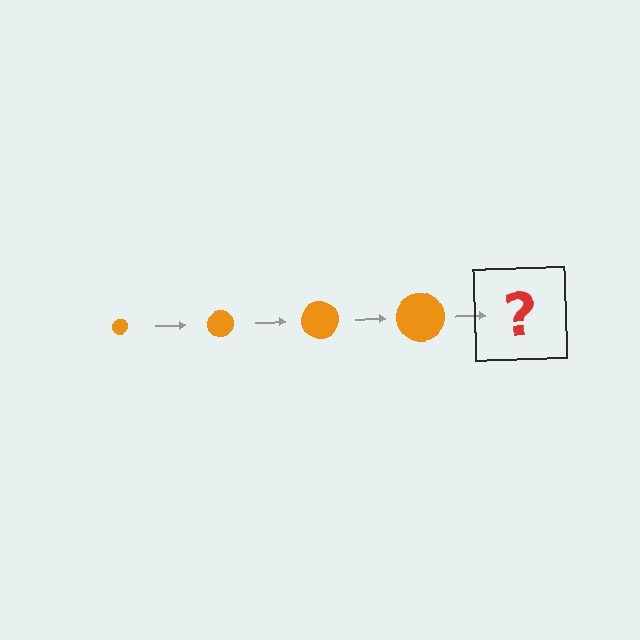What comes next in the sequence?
The next element should be an orange circle, larger than the previous one.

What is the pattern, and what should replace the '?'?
The pattern is that the circle gets progressively larger each step. The '?' should be an orange circle, larger than the previous one.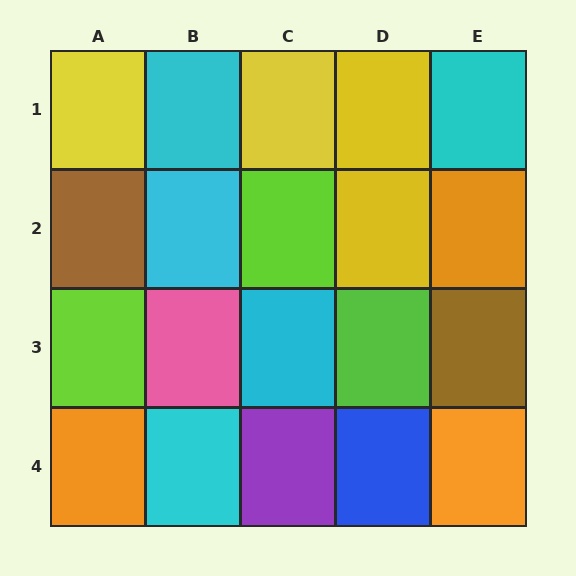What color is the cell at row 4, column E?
Orange.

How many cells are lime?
3 cells are lime.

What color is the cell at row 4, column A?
Orange.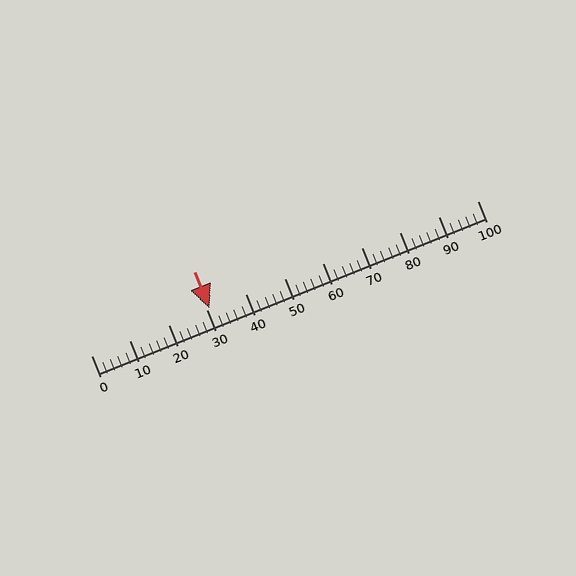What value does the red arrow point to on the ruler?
The red arrow points to approximately 31.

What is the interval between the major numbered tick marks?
The major tick marks are spaced 10 units apart.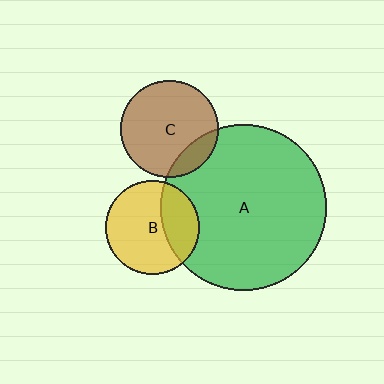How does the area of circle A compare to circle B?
Approximately 3.1 times.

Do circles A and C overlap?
Yes.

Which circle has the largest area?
Circle A (green).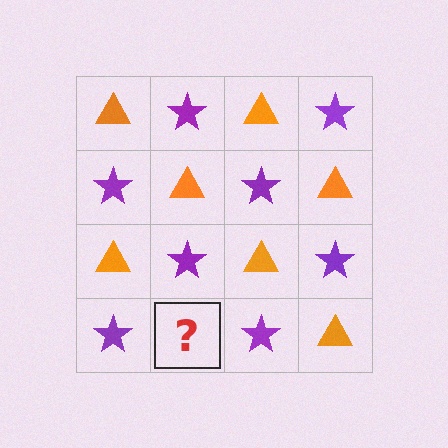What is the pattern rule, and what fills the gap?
The rule is that it alternates orange triangle and purple star in a checkerboard pattern. The gap should be filled with an orange triangle.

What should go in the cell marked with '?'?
The missing cell should contain an orange triangle.